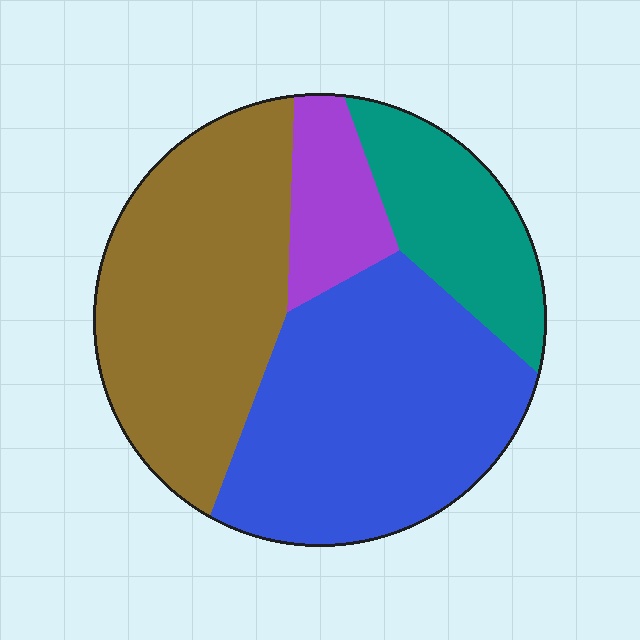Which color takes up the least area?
Purple, at roughly 10%.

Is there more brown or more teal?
Brown.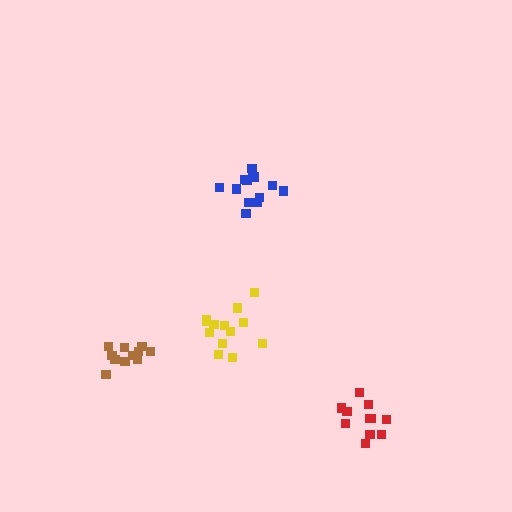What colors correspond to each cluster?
The clusters are colored: blue, brown, yellow, red.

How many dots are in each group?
Group 1: 13 dots, Group 2: 11 dots, Group 3: 13 dots, Group 4: 11 dots (48 total).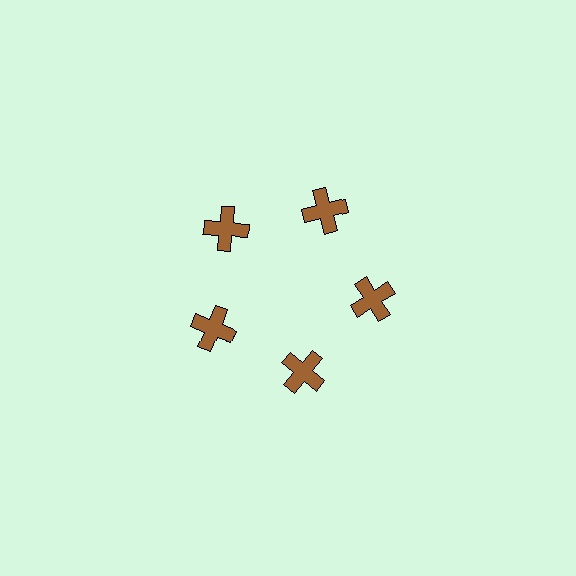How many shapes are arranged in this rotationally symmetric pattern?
There are 5 shapes, arranged in 5 groups of 1.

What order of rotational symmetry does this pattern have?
This pattern has 5-fold rotational symmetry.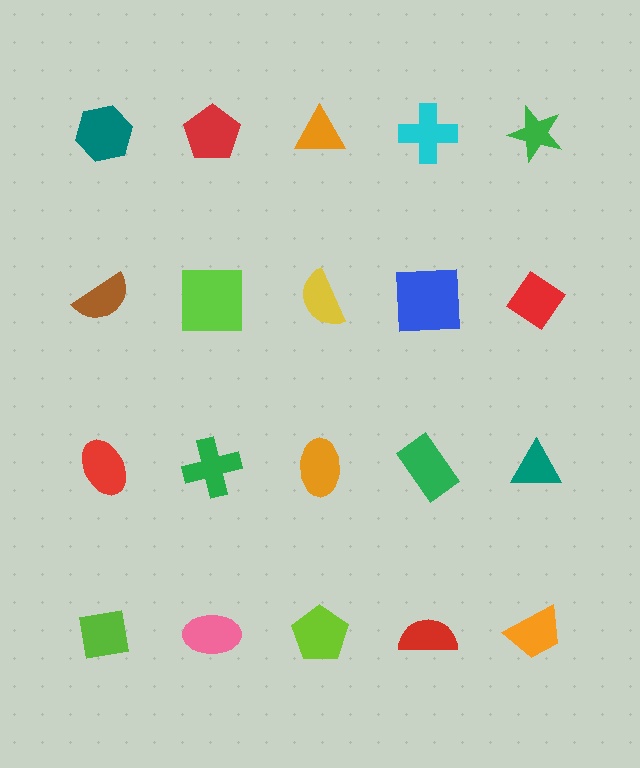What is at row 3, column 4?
A green rectangle.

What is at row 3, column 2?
A green cross.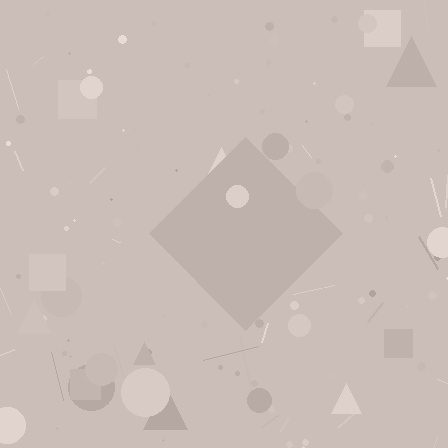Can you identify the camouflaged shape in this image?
The camouflaged shape is a diamond.